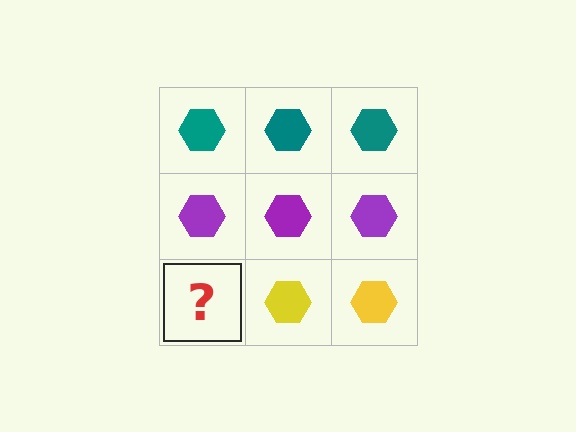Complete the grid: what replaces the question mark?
The question mark should be replaced with a yellow hexagon.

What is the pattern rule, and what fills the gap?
The rule is that each row has a consistent color. The gap should be filled with a yellow hexagon.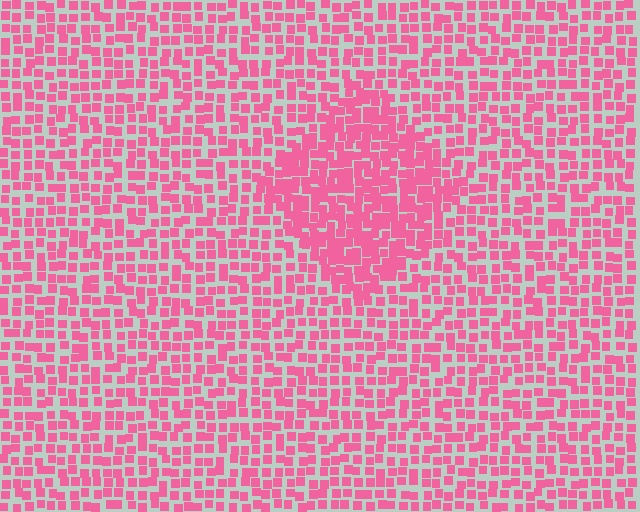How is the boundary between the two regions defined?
The boundary is defined by a change in element density (approximately 1.7x ratio). All elements are the same color, size, and shape.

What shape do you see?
I see a diamond.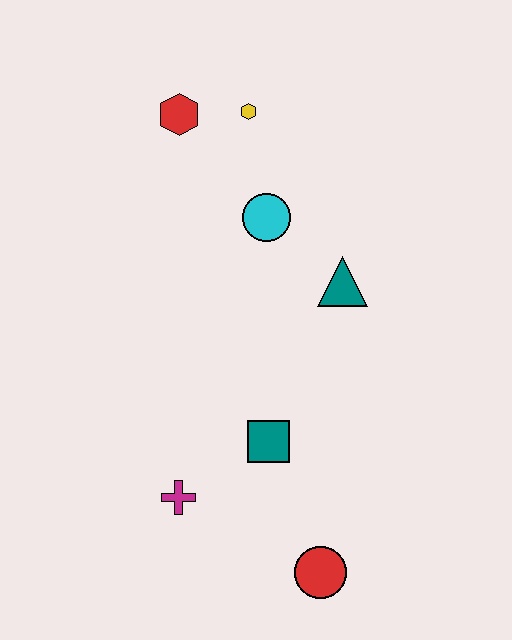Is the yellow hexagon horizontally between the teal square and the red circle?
No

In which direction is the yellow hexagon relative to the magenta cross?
The yellow hexagon is above the magenta cross.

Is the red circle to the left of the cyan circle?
No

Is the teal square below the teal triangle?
Yes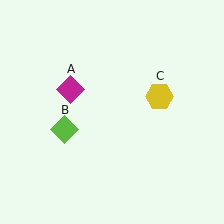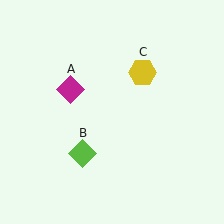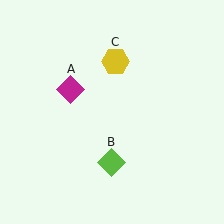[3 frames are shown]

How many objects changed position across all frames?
2 objects changed position: lime diamond (object B), yellow hexagon (object C).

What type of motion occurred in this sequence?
The lime diamond (object B), yellow hexagon (object C) rotated counterclockwise around the center of the scene.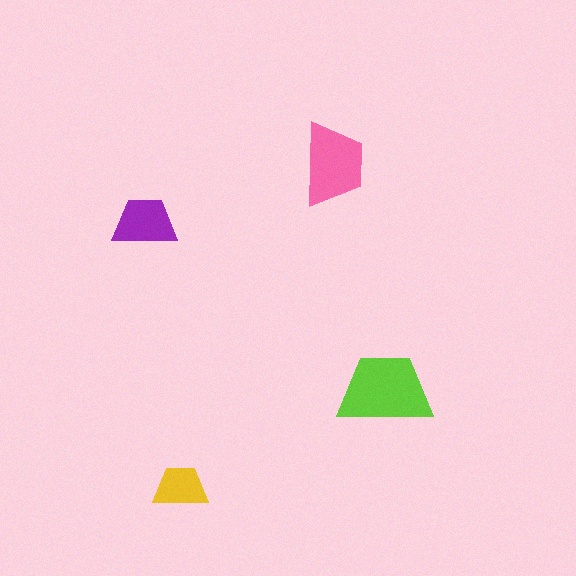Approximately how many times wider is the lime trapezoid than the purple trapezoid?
About 1.5 times wider.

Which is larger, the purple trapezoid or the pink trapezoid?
The pink one.